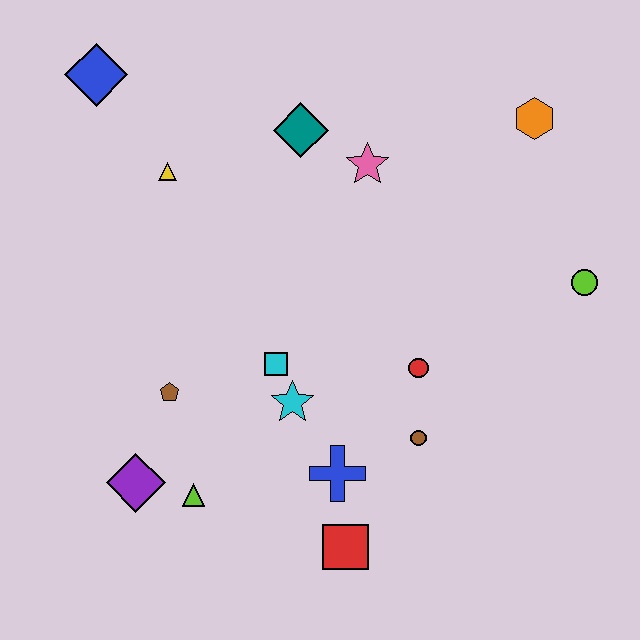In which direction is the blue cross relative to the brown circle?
The blue cross is to the left of the brown circle.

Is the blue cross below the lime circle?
Yes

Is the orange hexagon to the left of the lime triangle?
No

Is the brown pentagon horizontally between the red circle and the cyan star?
No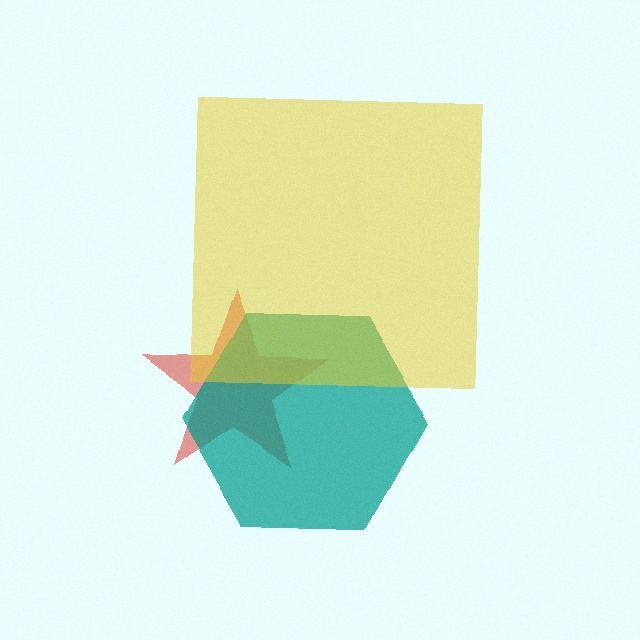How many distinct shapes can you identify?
There are 3 distinct shapes: a red star, a teal hexagon, a yellow square.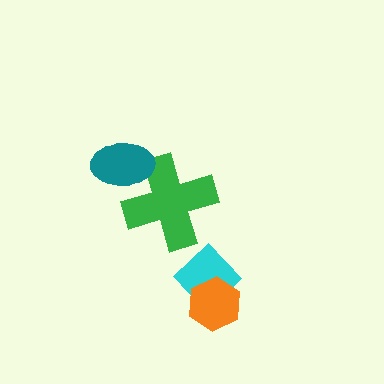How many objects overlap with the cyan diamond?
1 object overlaps with the cyan diamond.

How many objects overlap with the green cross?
1 object overlaps with the green cross.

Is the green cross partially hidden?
Yes, it is partially covered by another shape.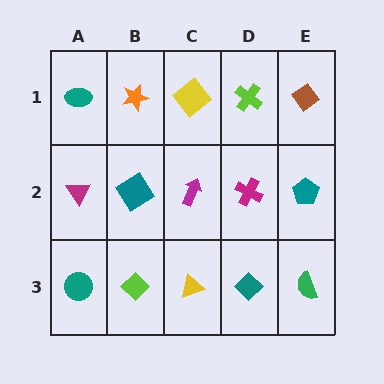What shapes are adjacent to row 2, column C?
A yellow diamond (row 1, column C), a yellow triangle (row 3, column C), a teal diamond (row 2, column B), a magenta cross (row 2, column D).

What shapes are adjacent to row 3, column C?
A magenta arrow (row 2, column C), a lime diamond (row 3, column B), a teal diamond (row 3, column D).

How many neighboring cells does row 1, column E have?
2.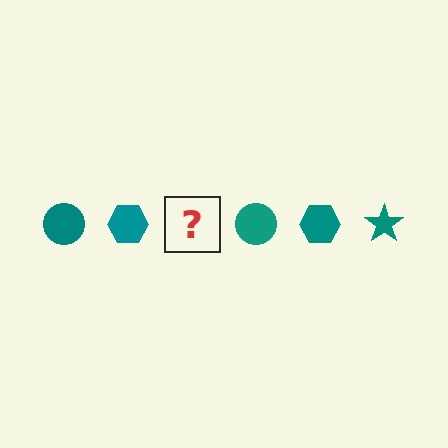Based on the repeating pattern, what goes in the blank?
The blank should be a teal star.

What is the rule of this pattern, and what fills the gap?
The rule is that the pattern cycles through circle, hexagon, star shapes in teal. The gap should be filled with a teal star.